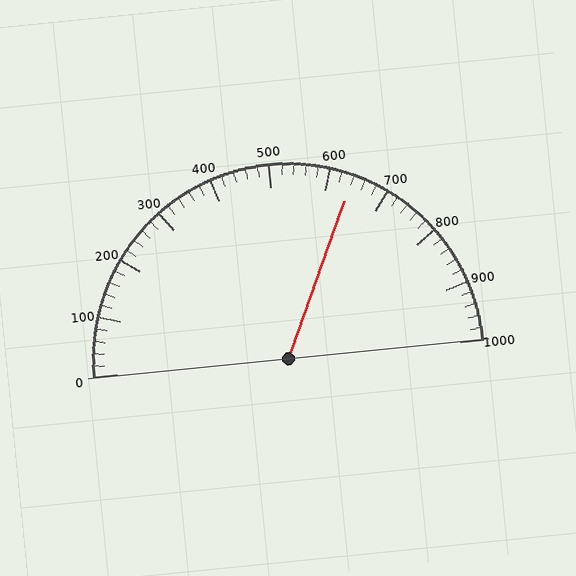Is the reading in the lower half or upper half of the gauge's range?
The reading is in the upper half of the range (0 to 1000).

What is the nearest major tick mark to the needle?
The nearest major tick mark is 600.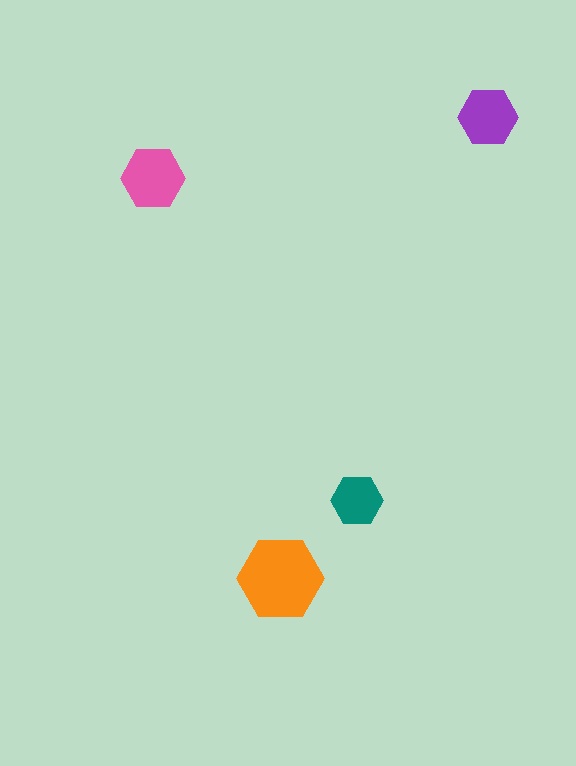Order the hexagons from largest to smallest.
the orange one, the pink one, the purple one, the teal one.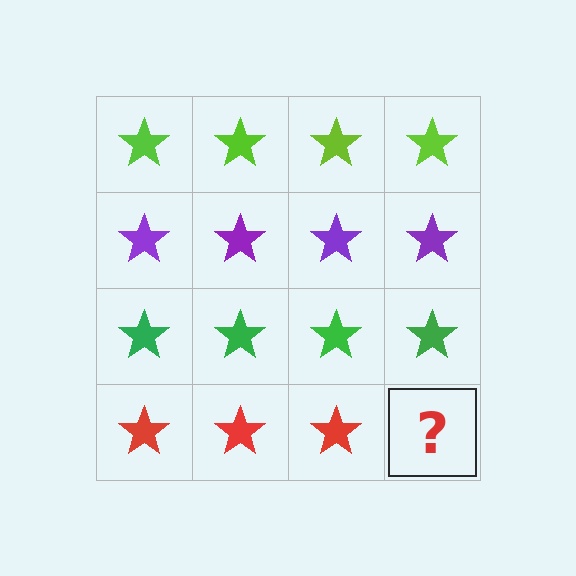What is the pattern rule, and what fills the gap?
The rule is that each row has a consistent color. The gap should be filled with a red star.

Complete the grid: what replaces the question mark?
The question mark should be replaced with a red star.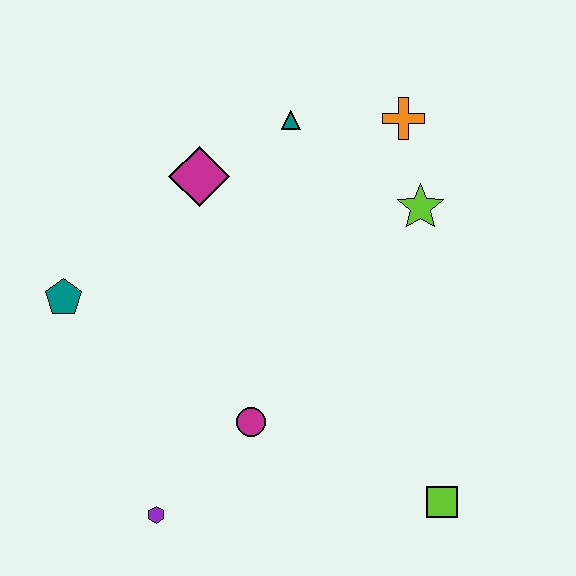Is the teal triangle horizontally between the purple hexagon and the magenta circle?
No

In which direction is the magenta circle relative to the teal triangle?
The magenta circle is below the teal triangle.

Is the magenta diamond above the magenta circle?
Yes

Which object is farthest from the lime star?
The purple hexagon is farthest from the lime star.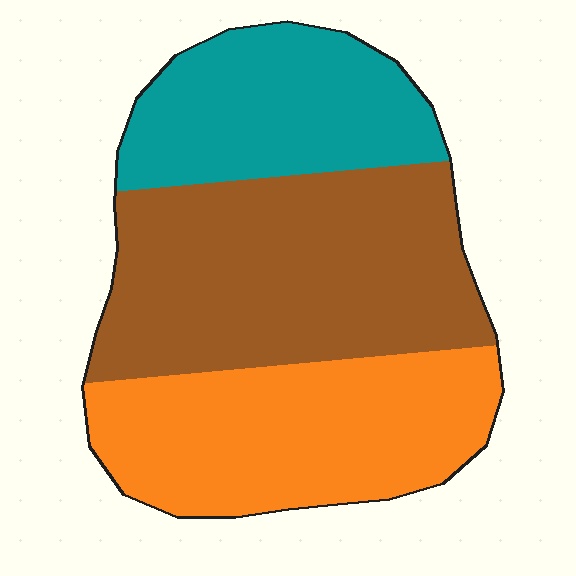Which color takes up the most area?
Brown, at roughly 40%.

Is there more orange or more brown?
Brown.